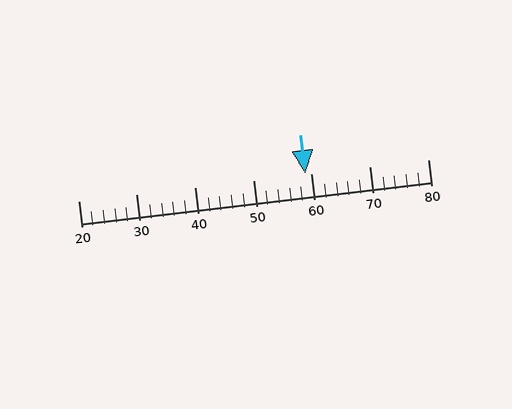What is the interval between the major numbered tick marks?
The major tick marks are spaced 10 units apart.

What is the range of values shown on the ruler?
The ruler shows values from 20 to 80.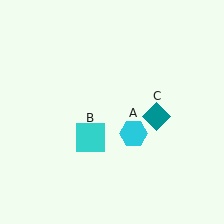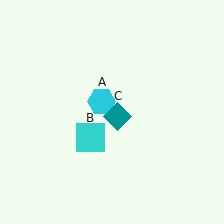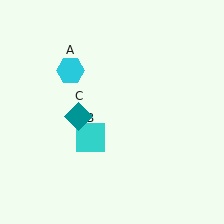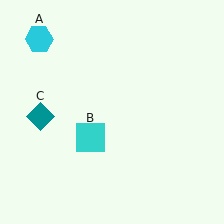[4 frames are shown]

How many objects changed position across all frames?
2 objects changed position: cyan hexagon (object A), teal diamond (object C).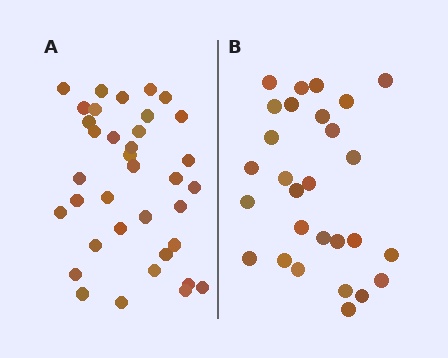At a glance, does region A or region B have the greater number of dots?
Region A (the left region) has more dots.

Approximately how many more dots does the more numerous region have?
Region A has roughly 8 or so more dots than region B.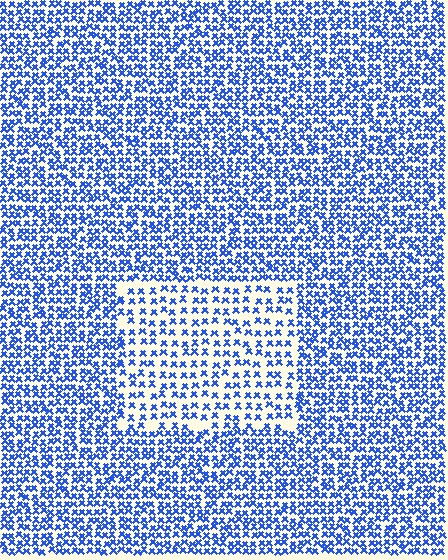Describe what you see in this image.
The image contains small blue elements arranged at two different densities. A rectangle-shaped region is visible where the elements are less densely packed than the surrounding area.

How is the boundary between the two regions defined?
The boundary is defined by a change in element density (approximately 1.8x ratio). All elements are the same color, size, and shape.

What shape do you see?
I see a rectangle.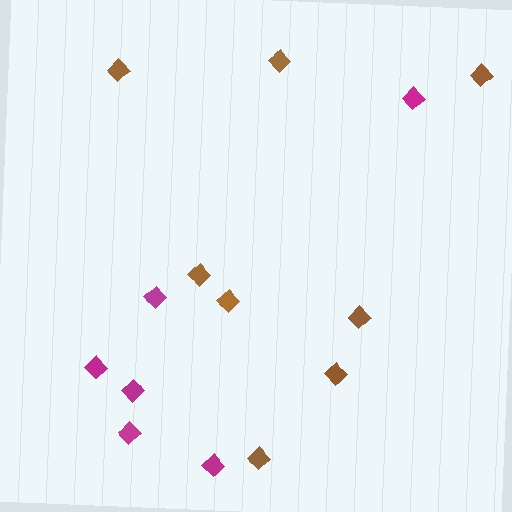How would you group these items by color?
There are 2 groups: one group of magenta diamonds (6) and one group of brown diamonds (8).